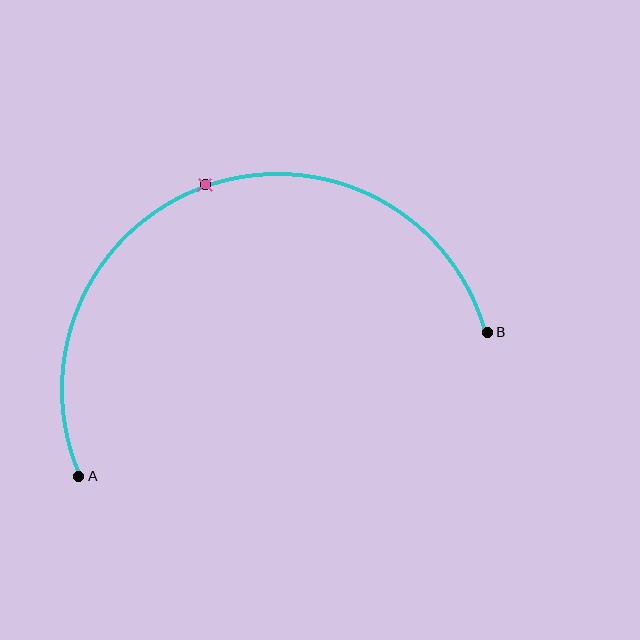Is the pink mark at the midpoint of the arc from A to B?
Yes. The pink mark lies on the arc at equal arc-length from both A and B — it is the arc midpoint.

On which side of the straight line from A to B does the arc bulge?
The arc bulges above the straight line connecting A and B.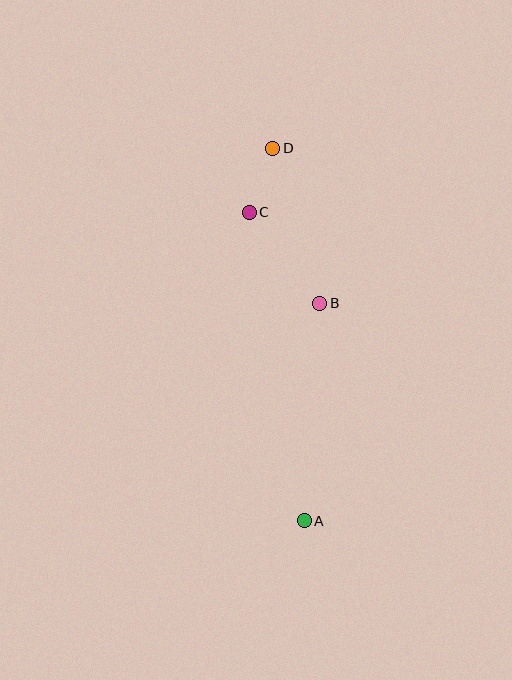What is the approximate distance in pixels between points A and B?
The distance between A and B is approximately 218 pixels.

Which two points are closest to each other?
Points C and D are closest to each other.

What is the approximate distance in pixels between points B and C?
The distance between B and C is approximately 115 pixels.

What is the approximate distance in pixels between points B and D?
The distance between B and D is approximately 162 pixels.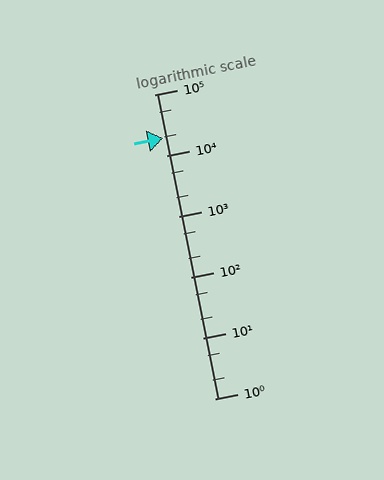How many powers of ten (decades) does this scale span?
The scale spans 5 decades, from 1 to 100000.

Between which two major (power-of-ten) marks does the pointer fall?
The pointer is between 10000 and 100000.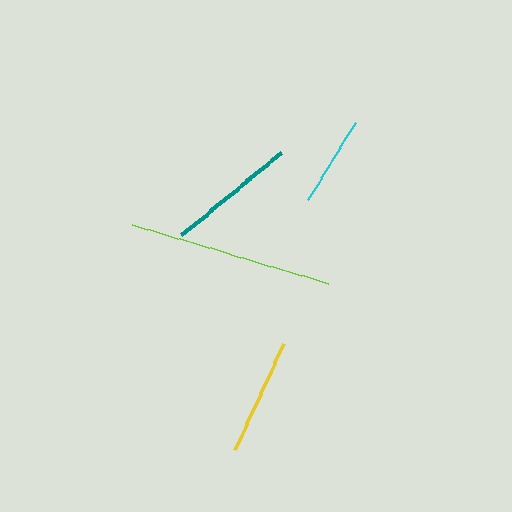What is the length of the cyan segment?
The cyan segment is approximately 91 pixels long.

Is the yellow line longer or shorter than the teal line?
The teal line is longer than the yellow line.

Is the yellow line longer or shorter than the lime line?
The lime line is longer than the yellow line.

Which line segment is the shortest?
The cyan line is the shortest at approximately 91 pixels.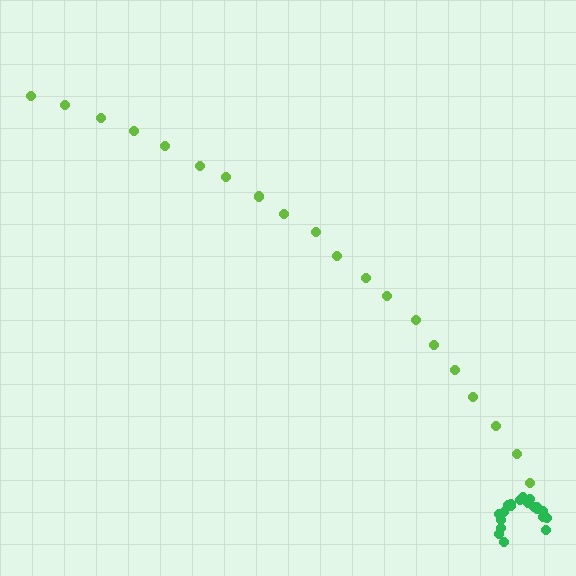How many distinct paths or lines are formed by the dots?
There are 2 distinct paths.